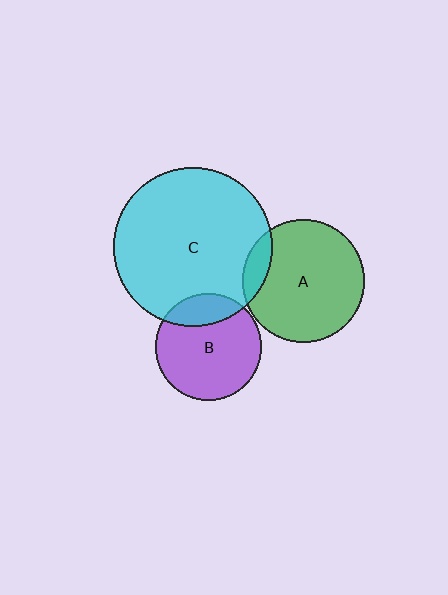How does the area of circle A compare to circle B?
Approximately 1.3 times.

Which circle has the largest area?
Circle C (cyan).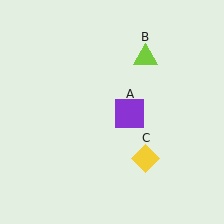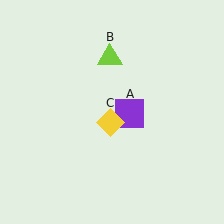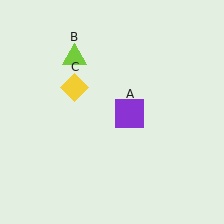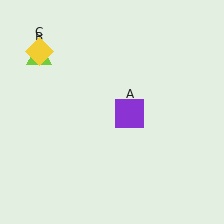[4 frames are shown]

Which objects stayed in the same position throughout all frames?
Purple square (object A) remained stationary.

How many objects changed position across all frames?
2 objects changed position: lime triangle (object B), yellow diamond (object C).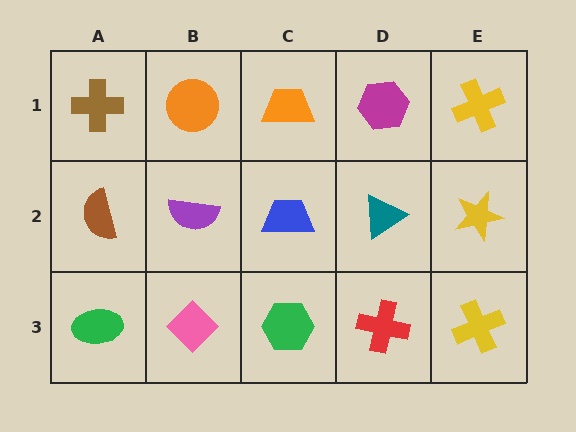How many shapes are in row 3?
5 shapes.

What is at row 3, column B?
A pink diamond.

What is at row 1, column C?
An orange trapezoid.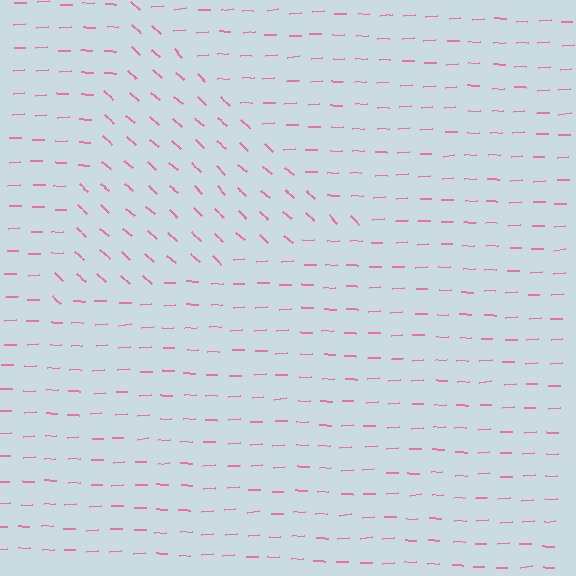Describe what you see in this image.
The image is filled with small pink line segments. A triangle region in the image has lines oriented differently from the surrounding lines, creating a visible texture boundary.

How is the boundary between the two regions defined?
The boundary is defined purely by a change in line orientation (approximately 45 degrees difference). All lines are the same color and thickness.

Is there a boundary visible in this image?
Yes, there is a texture boundary formed by a change in line orientation.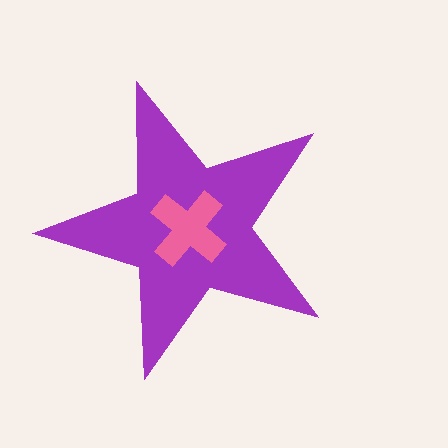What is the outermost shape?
The purple star.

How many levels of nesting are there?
2.